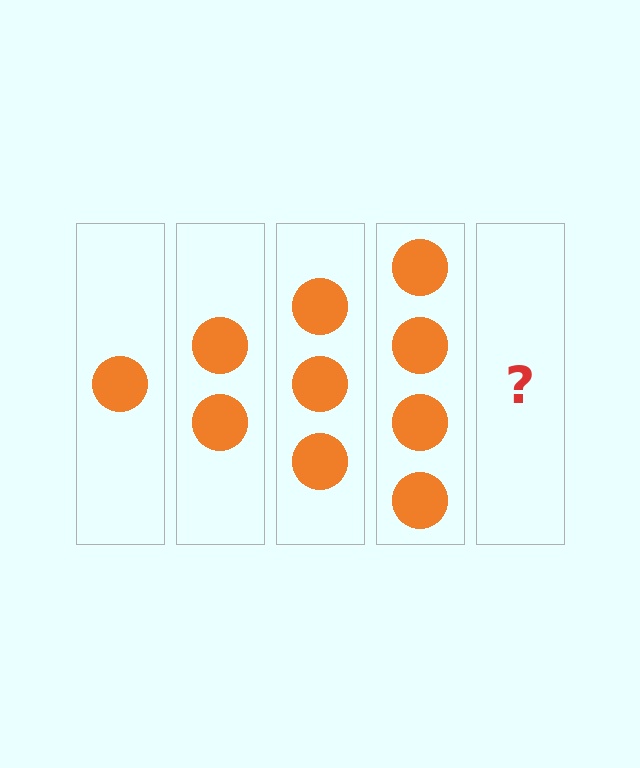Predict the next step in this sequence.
The next step is 5 circles.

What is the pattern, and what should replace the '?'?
The pattern is that each step adds one more circle. The '?' should be 5 circles.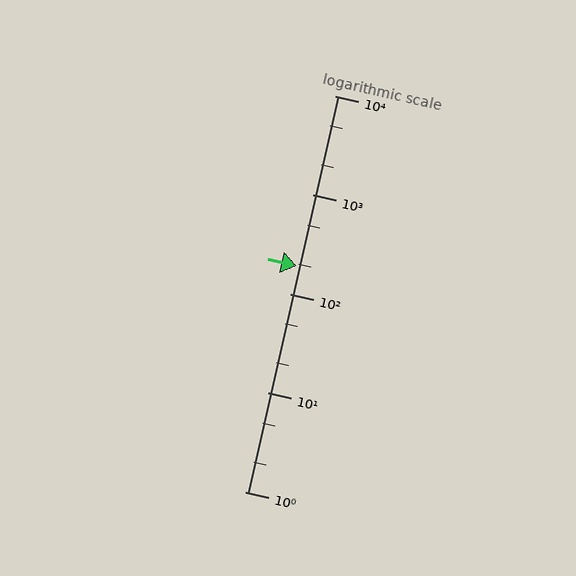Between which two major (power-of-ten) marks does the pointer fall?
The pointer is between 100 and 1000.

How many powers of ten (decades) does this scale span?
The scale spans 4 decades, from 1 to 10000.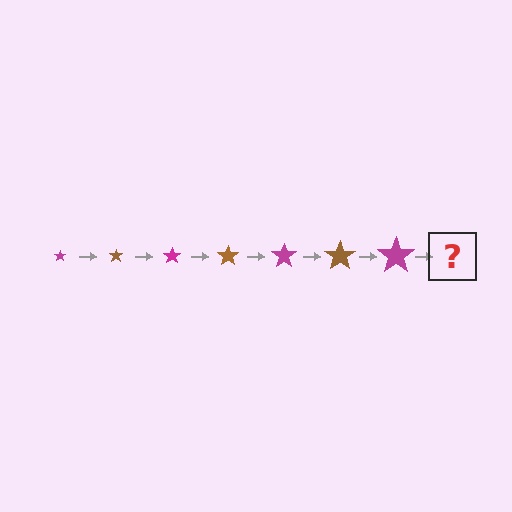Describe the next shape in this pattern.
It should be a brown star, larger than the previous one.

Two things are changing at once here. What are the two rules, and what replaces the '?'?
The two rules are that the star grows larger each step and the color cycles through magenta and brown. The '?' should be a brown star, larger than the previous one.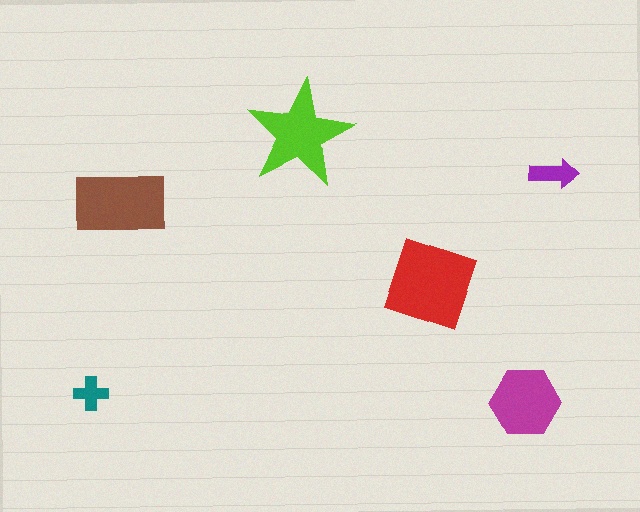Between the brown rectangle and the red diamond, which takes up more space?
The red diamond.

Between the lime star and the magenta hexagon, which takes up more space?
The lime star.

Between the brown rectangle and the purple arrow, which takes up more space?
The brown rectangle.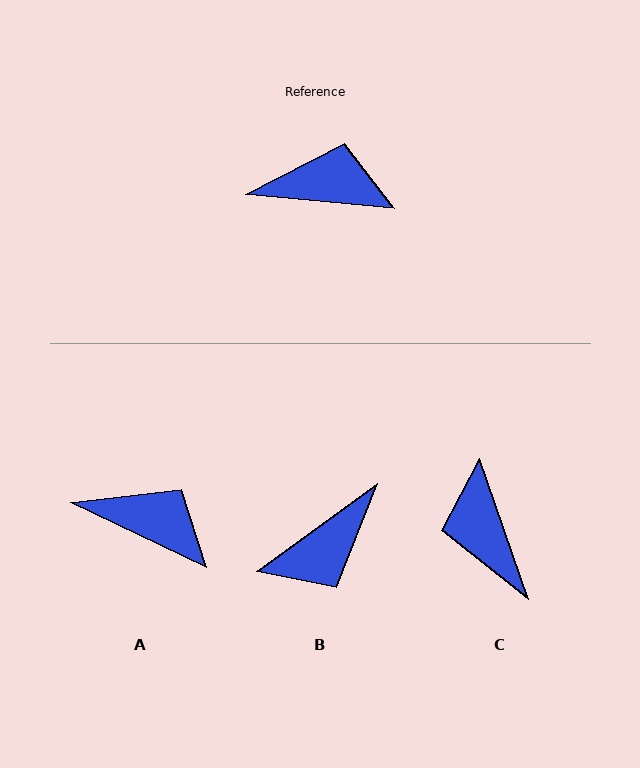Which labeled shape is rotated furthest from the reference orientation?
B, about 139 degrees away.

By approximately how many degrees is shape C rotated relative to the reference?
Approximately 114 degrees counter-clockwise.